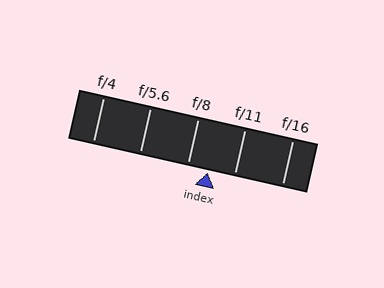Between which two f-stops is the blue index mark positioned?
The index mark is between f/8 and f/11.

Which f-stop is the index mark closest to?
The index mark is closest to f/8.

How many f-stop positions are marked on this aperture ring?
There are 5 f-stop positions marked.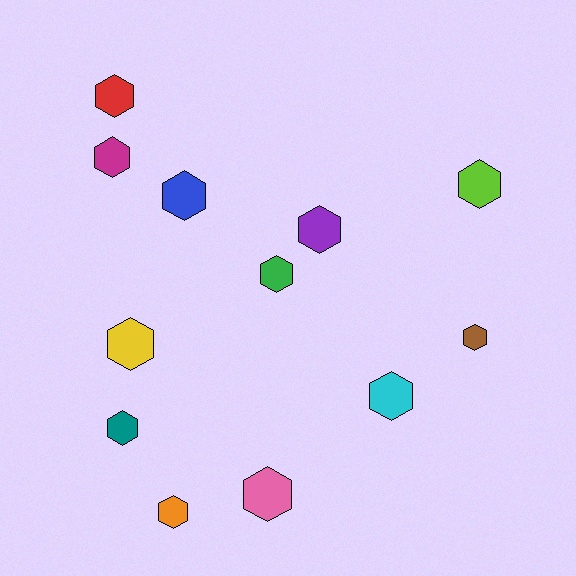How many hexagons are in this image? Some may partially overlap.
There are 12 hexagons.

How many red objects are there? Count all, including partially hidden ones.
There is 1 red object.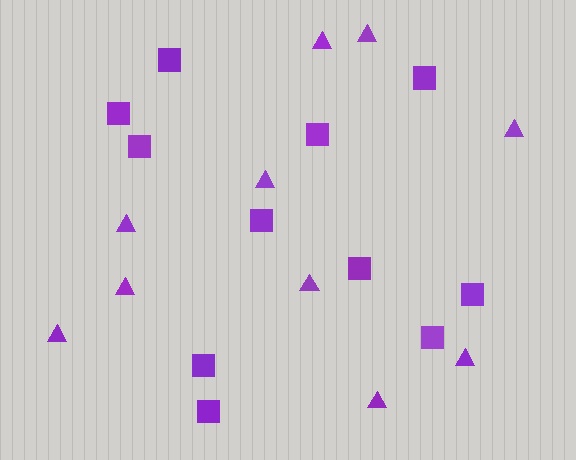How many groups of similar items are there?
There are 2 groups: one group of squares (11) and one group of triangles (10).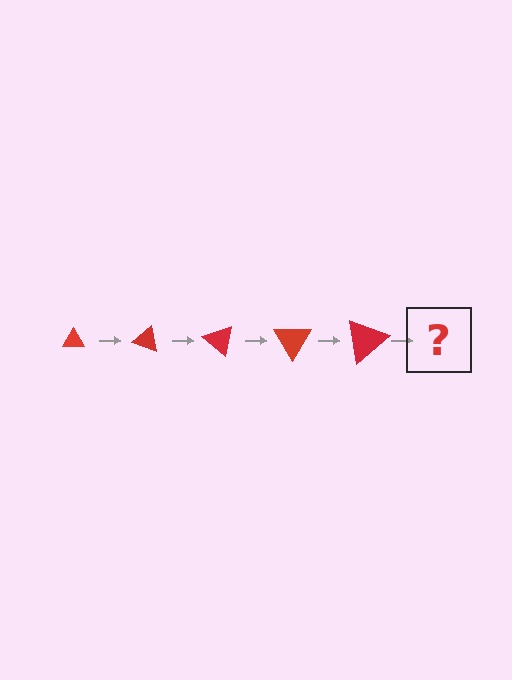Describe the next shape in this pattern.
It should be a triangle, larger than the previous one and rotated 100 degrees from the start.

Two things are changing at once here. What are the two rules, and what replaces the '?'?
The two rules are that the triangle grows larger each step and it rotates 20 degrees each step. The '?' should be a triangle, larger than the previous one and rotated 100 degrees from the start.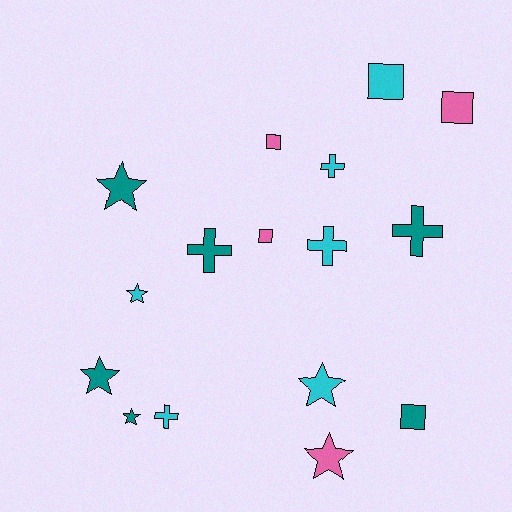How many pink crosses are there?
There are no pink crosses.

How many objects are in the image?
There are 16 objects.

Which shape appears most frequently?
Star, with 6 objects.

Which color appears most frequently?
Cyan, with 6 objects.